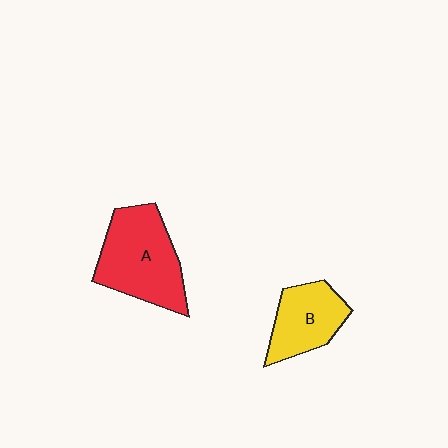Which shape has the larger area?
Shape A (red).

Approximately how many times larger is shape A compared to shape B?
Approximately 1.5 times.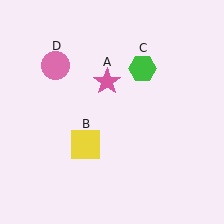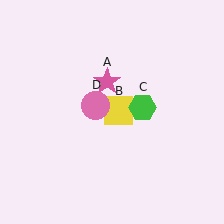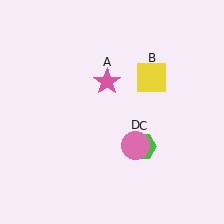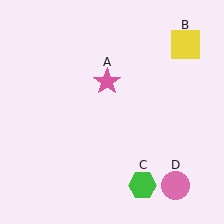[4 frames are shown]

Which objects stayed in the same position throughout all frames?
Pink star (object A) remained stationary.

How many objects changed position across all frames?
3 objects changed position: yellow square (object B), green hexagon (object C), pink circle (object D).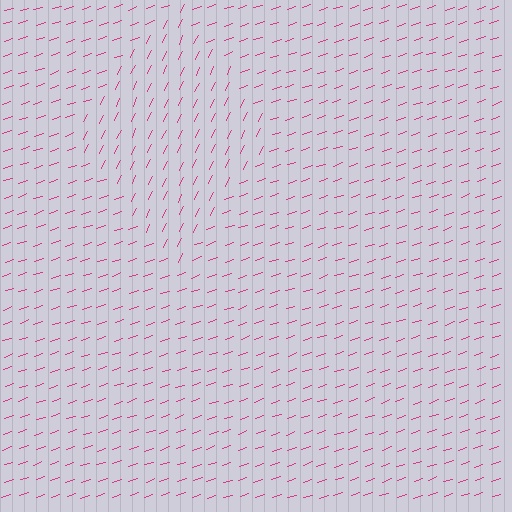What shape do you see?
I see a diamond.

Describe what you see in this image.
The image is filled with small magenta line segments. A diamond region in the image has lines oriented differently from the surrounding lines, creating a visible texture boundary.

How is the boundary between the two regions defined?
The boundary is defined purely by a change in line orientation (approximately 45 degrees difference). All lines are the same color and thickness.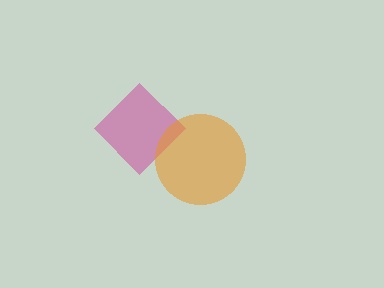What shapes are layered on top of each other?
The layered shapes are: a magenta diamond, an orange circle.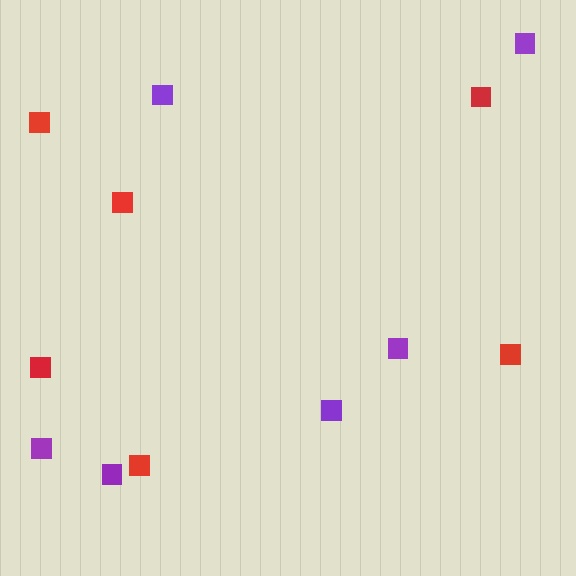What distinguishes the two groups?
There are 2 groups: one group of red squares (6) and one group of purple squares (6).